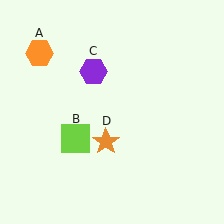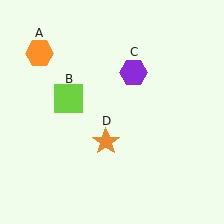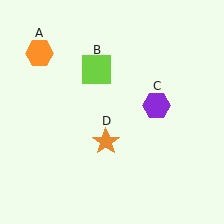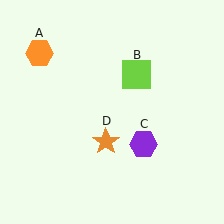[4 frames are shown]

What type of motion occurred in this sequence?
The lime square (object B), purple hexagon (object C) rotated clockwise around the center of the scene.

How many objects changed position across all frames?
2 objects changed position: lime square (object B), purple hexagon (object C).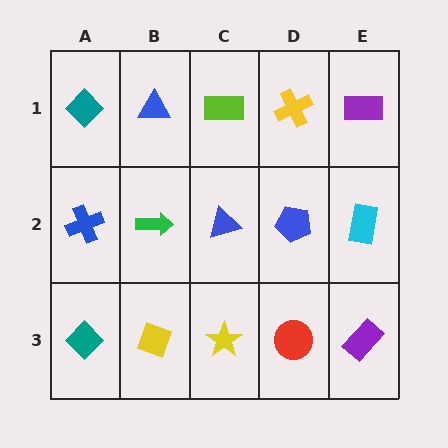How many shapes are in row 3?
5 shapes.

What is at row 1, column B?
A blue triangle.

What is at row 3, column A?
A teal diamond.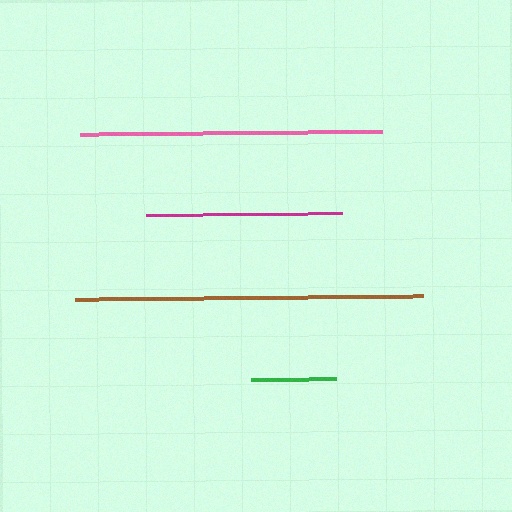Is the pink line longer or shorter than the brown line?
The brown line is longer than the pink line.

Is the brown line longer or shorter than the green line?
The brown line is longer than the green line.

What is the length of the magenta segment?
The magenta segment is approximately 195 pixels long.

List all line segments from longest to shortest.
From longest to shortest: brown, pink, magenta, green.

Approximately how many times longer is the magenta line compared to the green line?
The magenta line is approximately 2.3 times the length of the green line.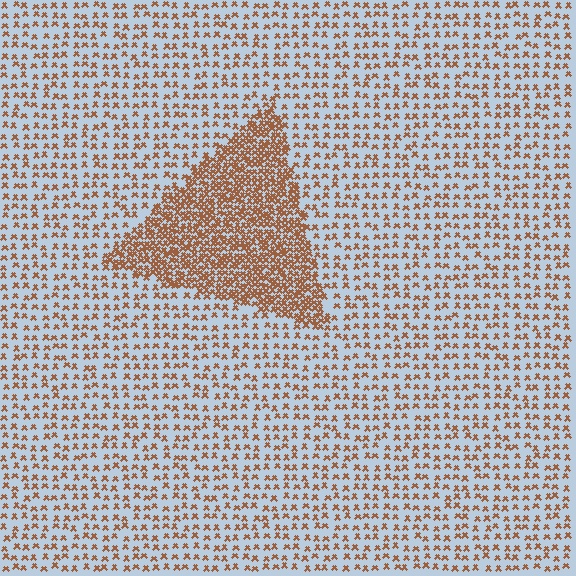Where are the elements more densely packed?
The elements are more densely packed inside the triangle boundary.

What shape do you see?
I see a triangle.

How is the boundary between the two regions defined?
The boundary is defined by a change in element density (approximately 2.8x ratio). All elements are the same color, size, and shape.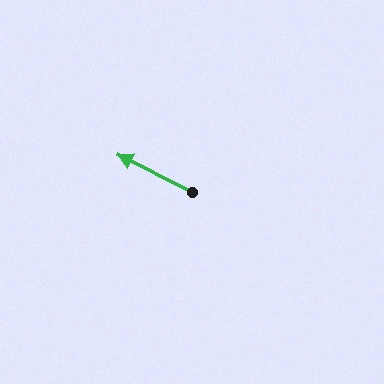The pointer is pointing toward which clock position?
Roughly 10 o'clock.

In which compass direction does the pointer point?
Northwest.